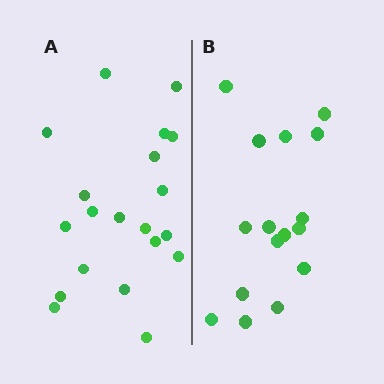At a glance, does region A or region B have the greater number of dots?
Region A (the left region) has more dots.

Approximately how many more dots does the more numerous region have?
Region A has about 4 more dots than region B.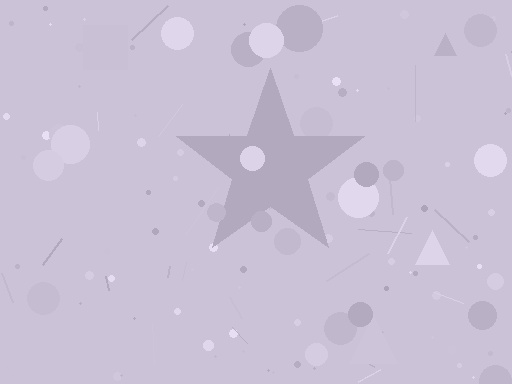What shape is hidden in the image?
A star is hidden in the image.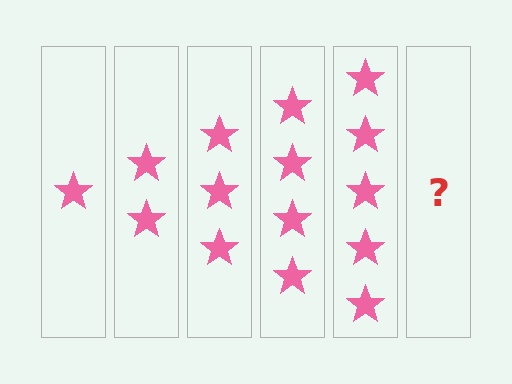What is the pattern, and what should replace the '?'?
The pattern is that each step adds one more star. The '?' should be 6 stars.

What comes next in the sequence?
The next element should be 6 stars.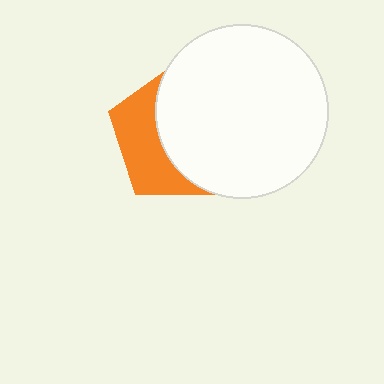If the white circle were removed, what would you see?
You would see the complete orange pentagon.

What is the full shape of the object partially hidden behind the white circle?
The partially hidden object is an orange pentagon.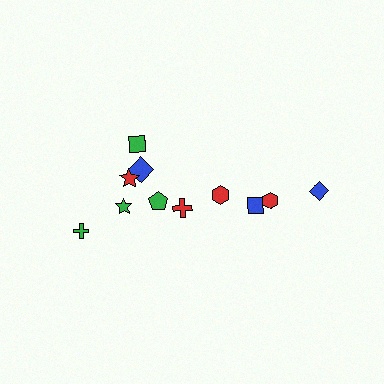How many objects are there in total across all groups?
There are 11 objects.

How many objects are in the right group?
There are 4 objects.